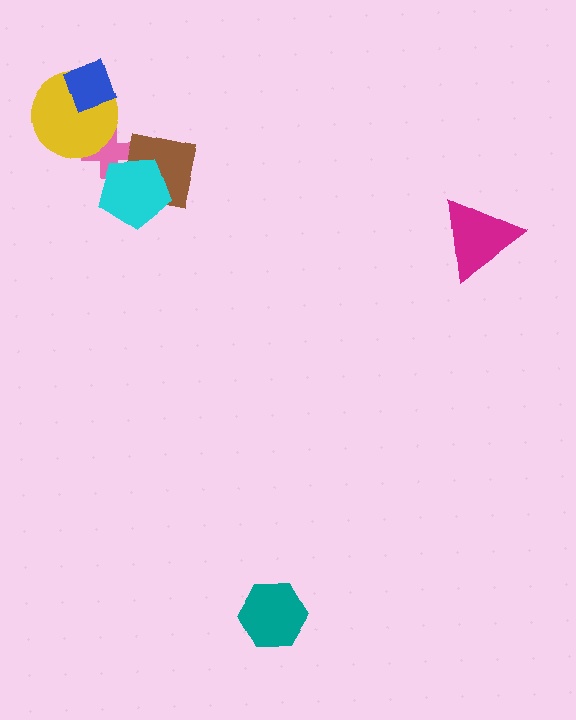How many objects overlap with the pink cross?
3 objects overlap with the pink cross.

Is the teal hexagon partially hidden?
No, no other shape covers it.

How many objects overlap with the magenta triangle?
0 objects overlap with the magenta triangle.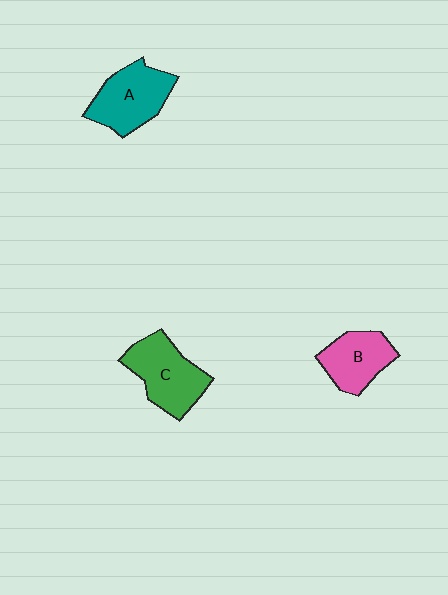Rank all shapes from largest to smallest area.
From largest to smallest: C (green), A (teal), B (pink).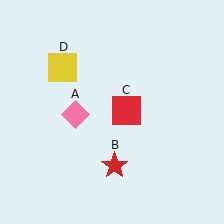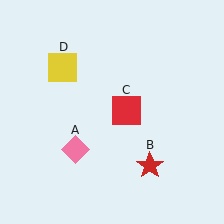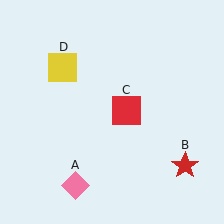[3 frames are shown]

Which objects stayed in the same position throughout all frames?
Red square (object C) and yellow square (object D) remained stationary.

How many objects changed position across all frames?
2 objects changed position: pink diamond (object A), red star (object B).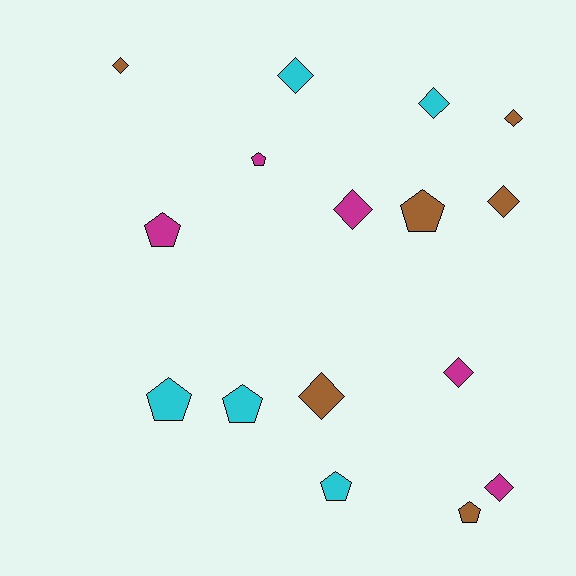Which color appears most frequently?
Brown, with 6 objects.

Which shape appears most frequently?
Diamond, with 9 objects.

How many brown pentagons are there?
There are 2 brown pentagons.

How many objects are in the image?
There are 16 objects.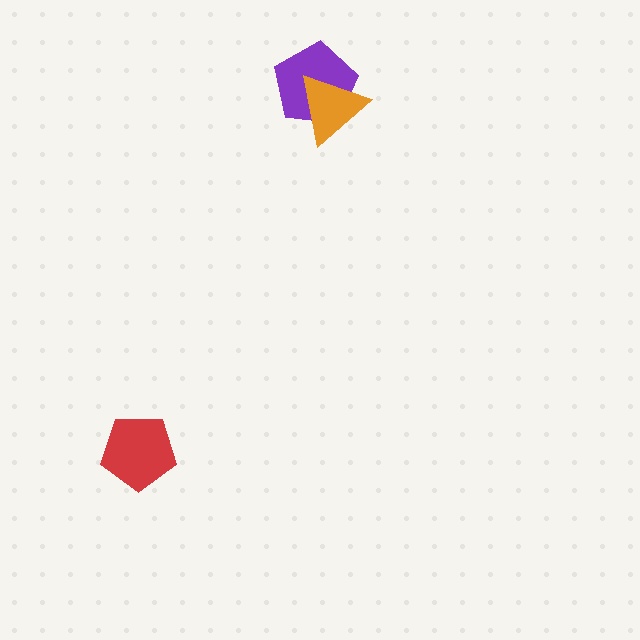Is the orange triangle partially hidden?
No, no other shape covers it.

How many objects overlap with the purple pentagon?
1 object overlaps with the purple pentagon.